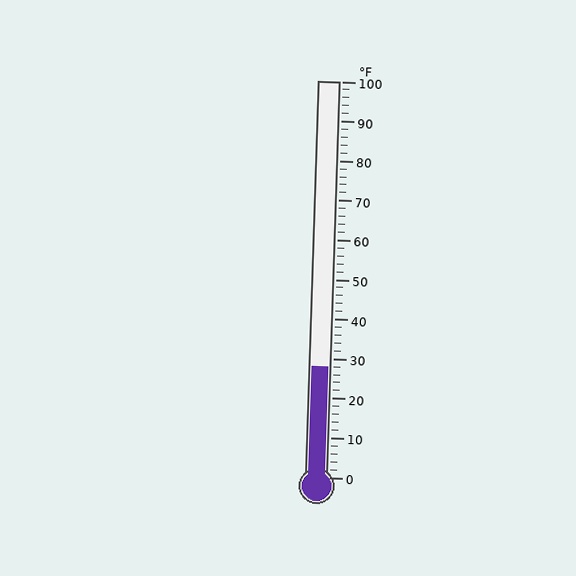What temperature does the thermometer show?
The thermometer shows approximately 28°F.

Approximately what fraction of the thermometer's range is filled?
The thermometer is filled to approximately 30% of its range.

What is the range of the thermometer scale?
The thermometer scale ranges from 0°F to 100°F.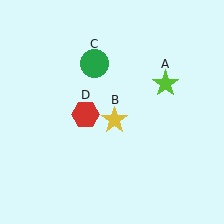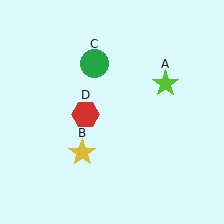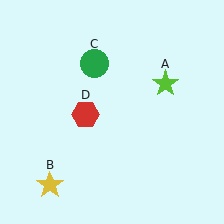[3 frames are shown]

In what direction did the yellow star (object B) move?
The yellow star (object B) moved down and to the left.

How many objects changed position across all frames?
1 object changed position: yellow star (object B).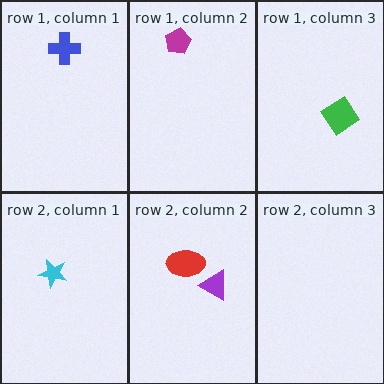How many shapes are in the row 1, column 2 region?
1.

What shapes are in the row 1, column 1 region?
The blue cross.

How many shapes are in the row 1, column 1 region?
1.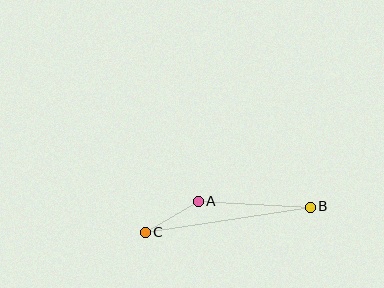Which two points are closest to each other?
Points A and C are closest to each other.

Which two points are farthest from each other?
Points B and C are farthest from each other.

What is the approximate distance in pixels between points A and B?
The distance between A and B is approximately 112 pixels.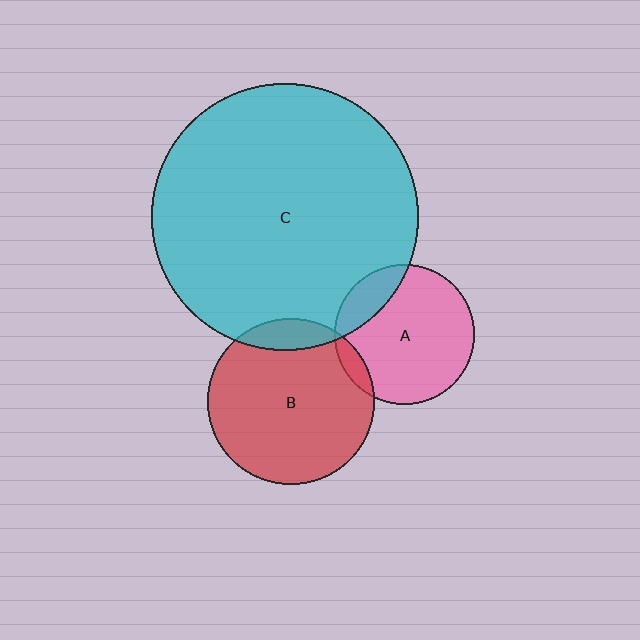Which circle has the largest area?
Circle C (cyan).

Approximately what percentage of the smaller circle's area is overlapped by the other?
Approximately 10%.